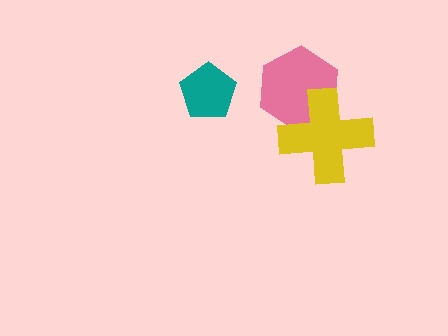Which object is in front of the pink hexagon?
The yellow cross is in front of the pink hexagon.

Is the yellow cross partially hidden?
No, no other shape covers it.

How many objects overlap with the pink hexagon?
1 object overlaps with the pink hexagon.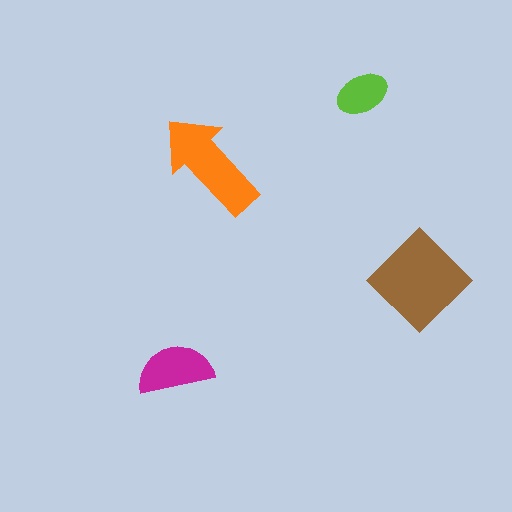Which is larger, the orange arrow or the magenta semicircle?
The orange arrow.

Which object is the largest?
The brown diamond.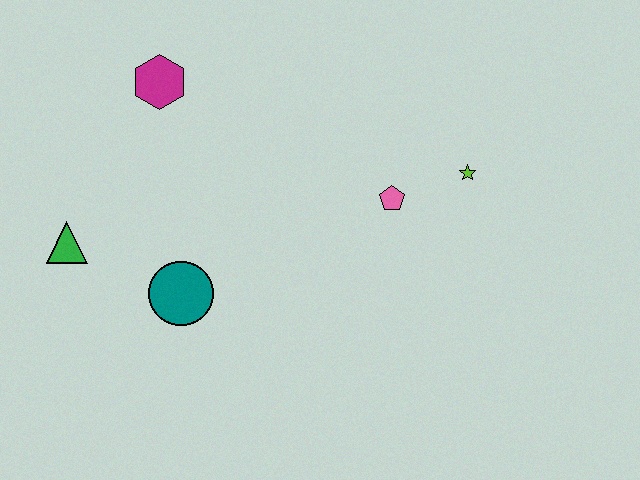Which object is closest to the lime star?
The pink pentagon is closest to the lime star.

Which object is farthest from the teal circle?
The lime star is farthest from the teal circle.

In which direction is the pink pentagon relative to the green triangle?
The pink pentagon is to the right of the green triangle.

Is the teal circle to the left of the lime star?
Yes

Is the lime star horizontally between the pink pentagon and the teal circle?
No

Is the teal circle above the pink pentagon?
No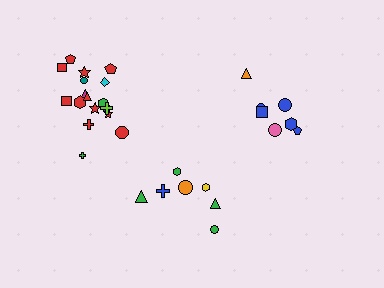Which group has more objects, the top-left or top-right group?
The top-left group.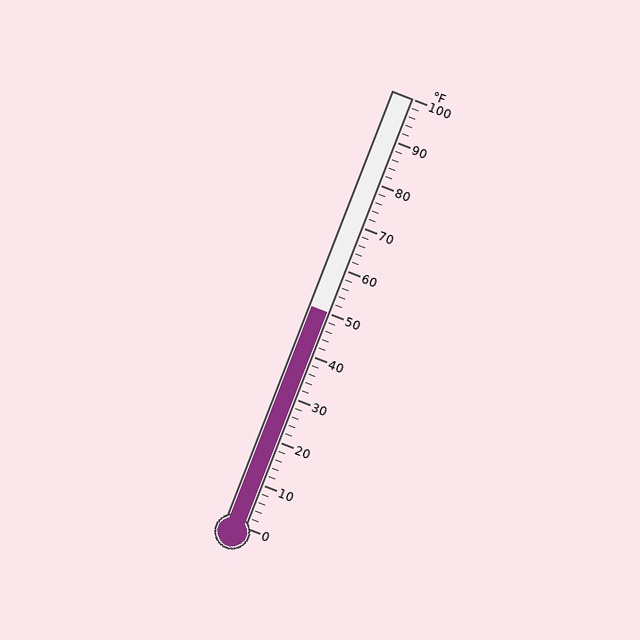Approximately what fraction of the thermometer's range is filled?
The thermometer is filled to approximately 50% of its range.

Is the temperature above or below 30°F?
The temperature is above 30°F.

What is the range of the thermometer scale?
The thermometer scale ranges from 0°F to 100°F.